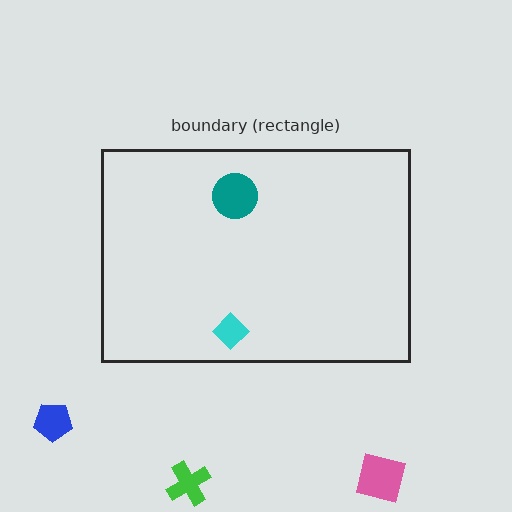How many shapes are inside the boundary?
2 inside, 3 outside.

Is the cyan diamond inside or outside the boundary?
Inside.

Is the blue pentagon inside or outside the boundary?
Outside.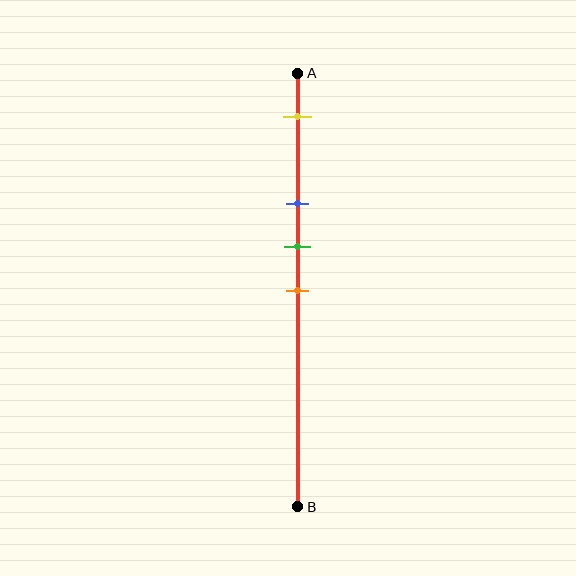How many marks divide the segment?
There are 4 marks dividing the segment.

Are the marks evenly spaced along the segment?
No, the marks are not evenly spaced.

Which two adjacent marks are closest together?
The green and orange marks are the closest adjacent pair.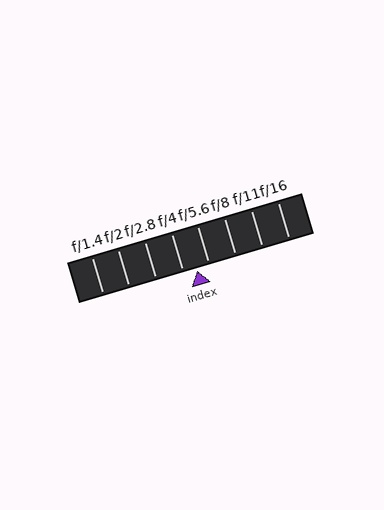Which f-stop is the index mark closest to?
The index mark is closest to f/5.6.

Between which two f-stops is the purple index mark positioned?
The index mark is between f/4 and f/5.6.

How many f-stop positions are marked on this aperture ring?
There are 8 f-stop positions marked.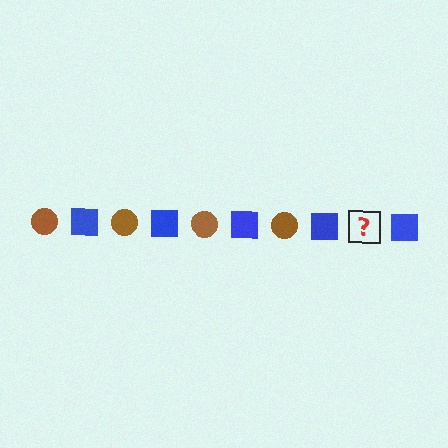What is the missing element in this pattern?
The missing element is a brown circle.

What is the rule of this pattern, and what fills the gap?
The rule is that the pattern alternates between brown circle and blue square. The gap should be filled with a brown circle.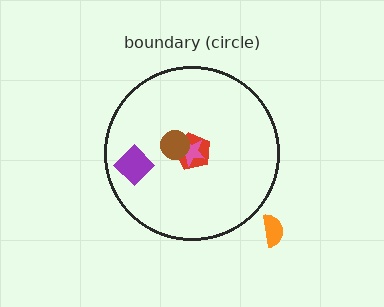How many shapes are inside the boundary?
4 inside, 1 outside.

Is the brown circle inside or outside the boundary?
Inside.